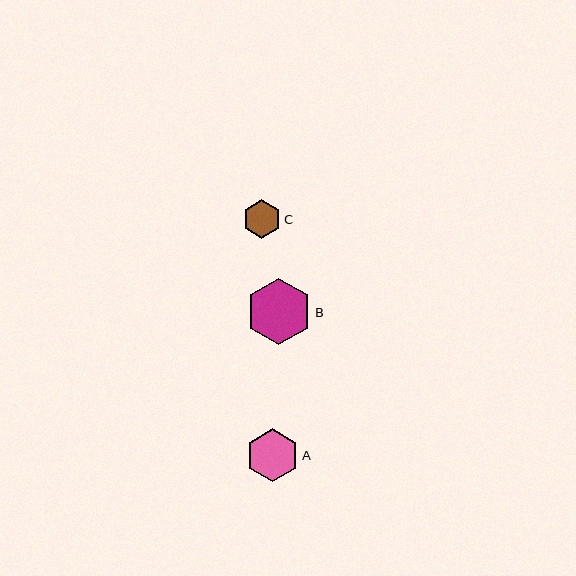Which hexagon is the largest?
Hexagon B is the largest with a size of approximately 66 pixels.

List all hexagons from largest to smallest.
From largest to smallest: B, A, C.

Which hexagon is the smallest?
Hexagon C is the smallest with a size of approximately 39 pixels.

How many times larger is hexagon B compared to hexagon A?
Hexagon B is approximately 1.3 times the size of hexagon A.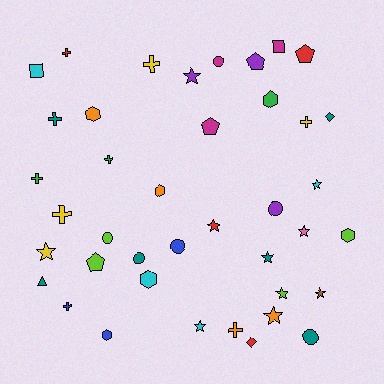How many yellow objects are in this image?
There are 4 yellow objects.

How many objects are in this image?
There are 40 objects.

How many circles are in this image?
There are 6 circles.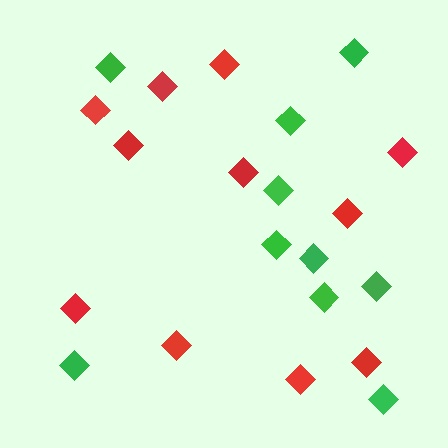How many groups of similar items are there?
There are 2 groups: one group of red diamonds (11) and one group of green diamonds (10).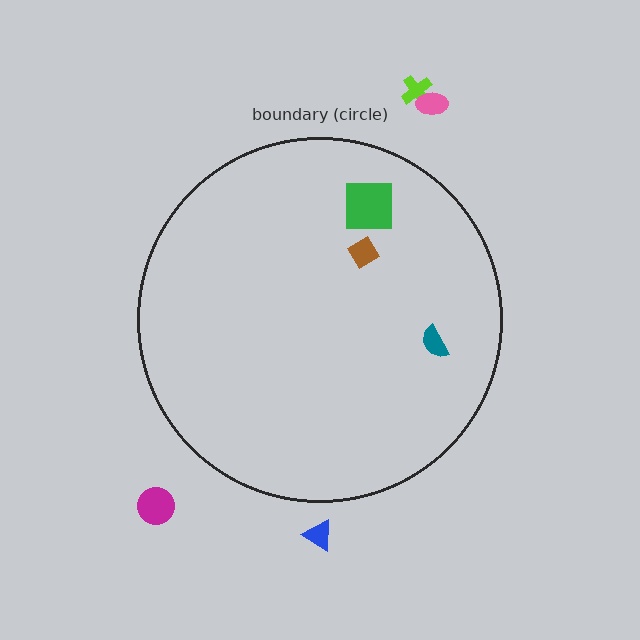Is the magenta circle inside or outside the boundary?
Outside.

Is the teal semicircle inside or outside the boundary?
Inside.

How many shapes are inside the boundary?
3 inside, 4 outside.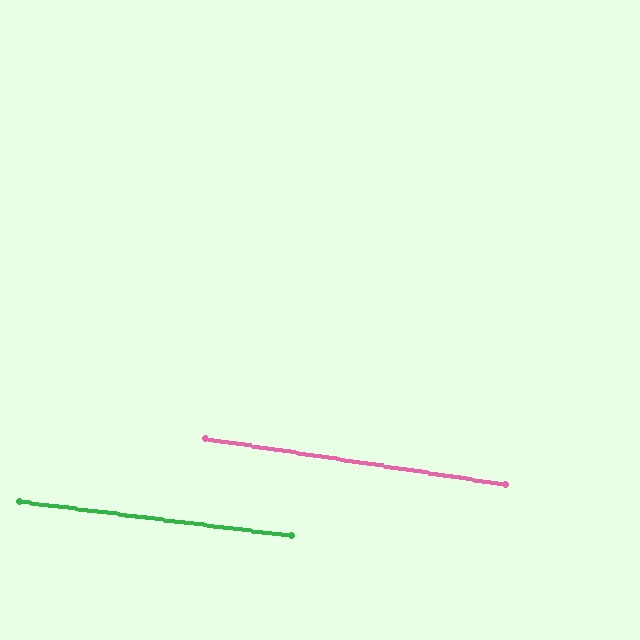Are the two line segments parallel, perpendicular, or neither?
Parallel — their directions differ by only 1.5°.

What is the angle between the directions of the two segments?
Approximately 2 degrees.